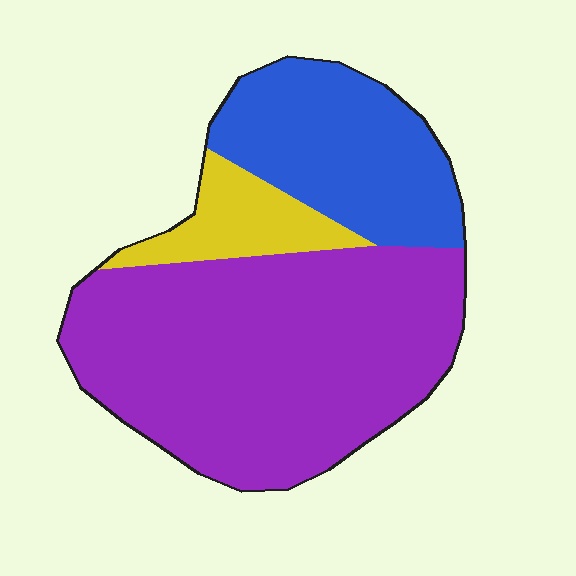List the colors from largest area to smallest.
From largest to smallest: purple, blue, yellow.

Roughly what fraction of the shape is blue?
Blue takes up between a sixth and a third of the shape.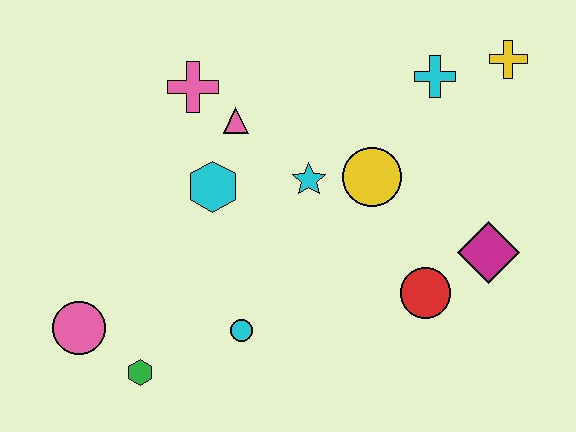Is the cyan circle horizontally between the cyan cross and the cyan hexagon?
Yes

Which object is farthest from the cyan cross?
The pink circle is farthest from the cyan cross.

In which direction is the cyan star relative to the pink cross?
The cyan star is to the right of the pink cross.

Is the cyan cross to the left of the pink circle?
No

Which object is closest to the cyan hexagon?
The pink triangle is closest to the cyan hexagon.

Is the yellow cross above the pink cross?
Yes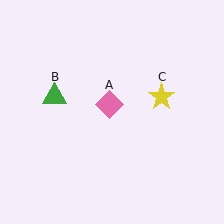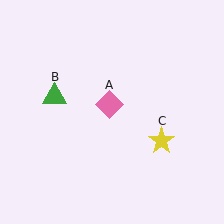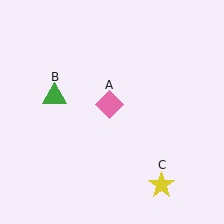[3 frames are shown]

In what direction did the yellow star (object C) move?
The yellow star (object C) moved down.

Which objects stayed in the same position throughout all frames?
Pink diamond (object A) and green triangle (object B) remained stationary.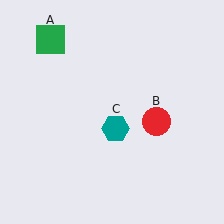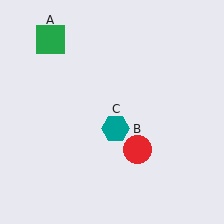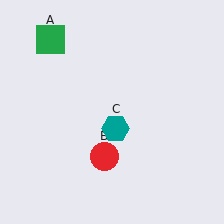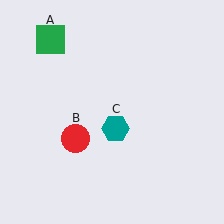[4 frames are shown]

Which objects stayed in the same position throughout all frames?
Green square (object A) and teal hexagon (object C) remained stationary.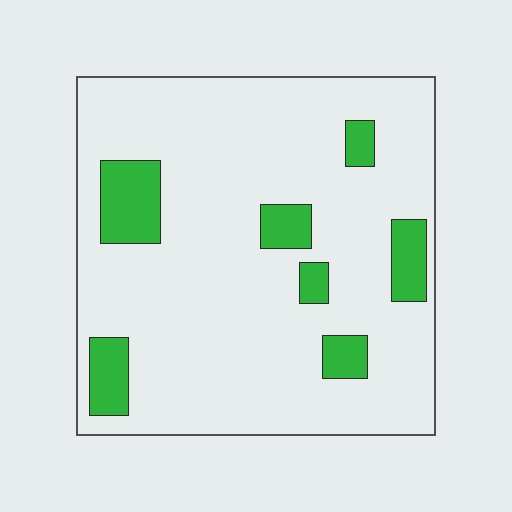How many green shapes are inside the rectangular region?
7.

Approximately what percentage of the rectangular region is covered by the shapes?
Approximately 15%.